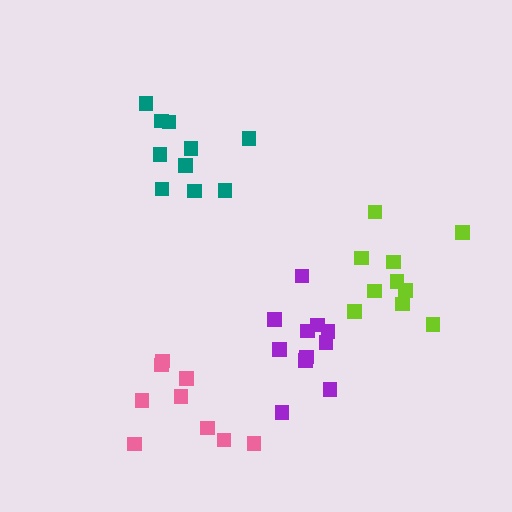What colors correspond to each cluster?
The clusters are colored: lime, pink, teal, purple.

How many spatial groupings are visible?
There are 4 spatial groupings.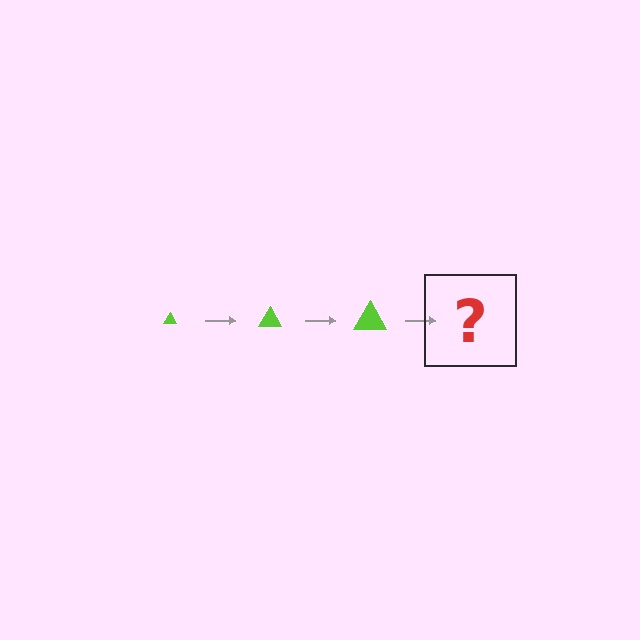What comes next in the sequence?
The next element should be a lime triangle, larger than the previous one.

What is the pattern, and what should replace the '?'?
The pattern is that the triangle gets progressively larger each step. The '?' should be a lime triangle, larger than the previous one.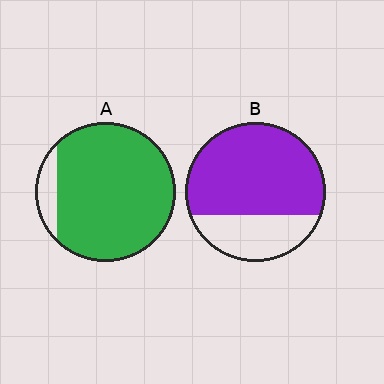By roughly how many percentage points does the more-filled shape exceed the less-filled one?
By roughly 20 percentage points (A over B).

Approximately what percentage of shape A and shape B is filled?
A is approximately 90% and B is approximately 70%.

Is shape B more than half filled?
Yes.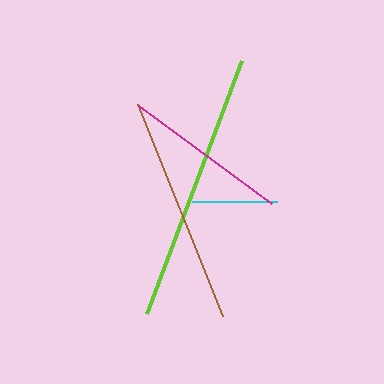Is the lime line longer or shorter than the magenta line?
The lime line is longer than the magenta line.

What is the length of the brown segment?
The brown segment is approximately 228 pixels long.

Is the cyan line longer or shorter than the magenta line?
The magenta line is longer than the cyan line.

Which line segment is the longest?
The lime line is the longest at approximately 271 pixels.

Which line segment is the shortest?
The cyan line is the shortest at approximately 85 pixels.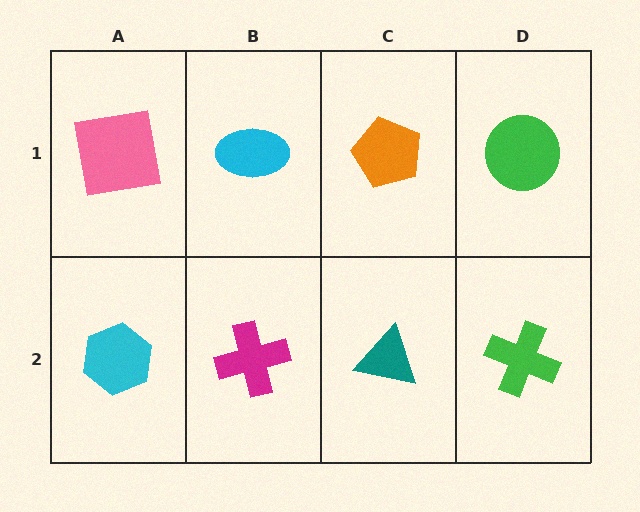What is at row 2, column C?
A teal triangle.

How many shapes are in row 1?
4 shapes.